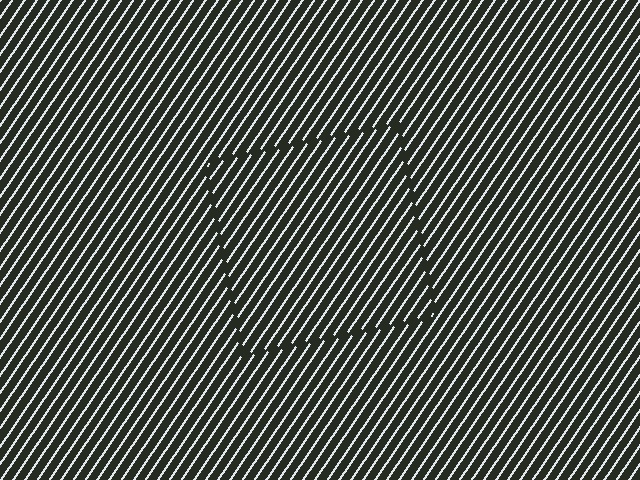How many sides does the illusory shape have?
4 sides — the line-ends trace a square.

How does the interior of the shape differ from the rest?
The interior of the shape contains the same grating, shifted by half a period — the contour is defined by the phase discontinuity where line-ends from the inner and outer gratings abut.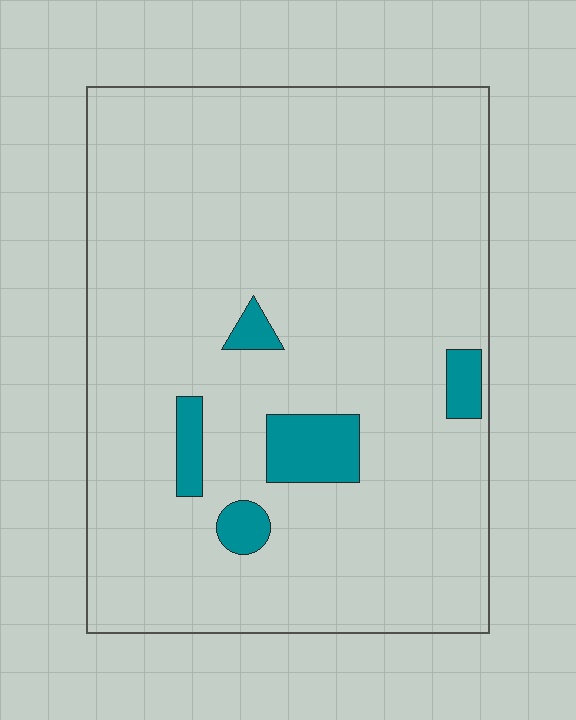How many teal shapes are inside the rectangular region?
5.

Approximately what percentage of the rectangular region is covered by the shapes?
Approximately 5%.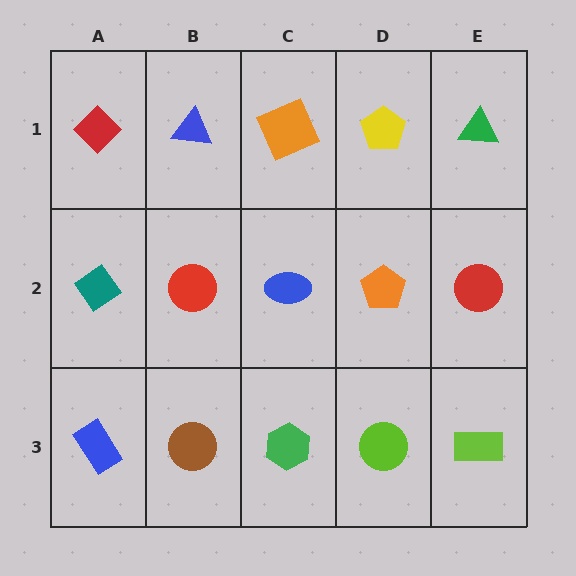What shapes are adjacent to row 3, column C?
A blue ellipse (row 2, column C), a brown circle (row 3, column B), a lime circle (row 3, column D).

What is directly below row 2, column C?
A green hexagon.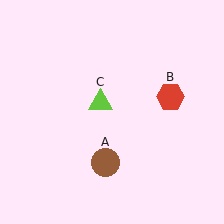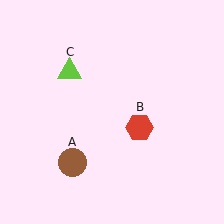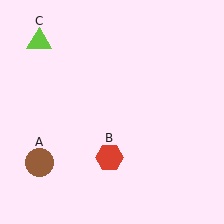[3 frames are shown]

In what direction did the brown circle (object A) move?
The brown circle (object A) moved left.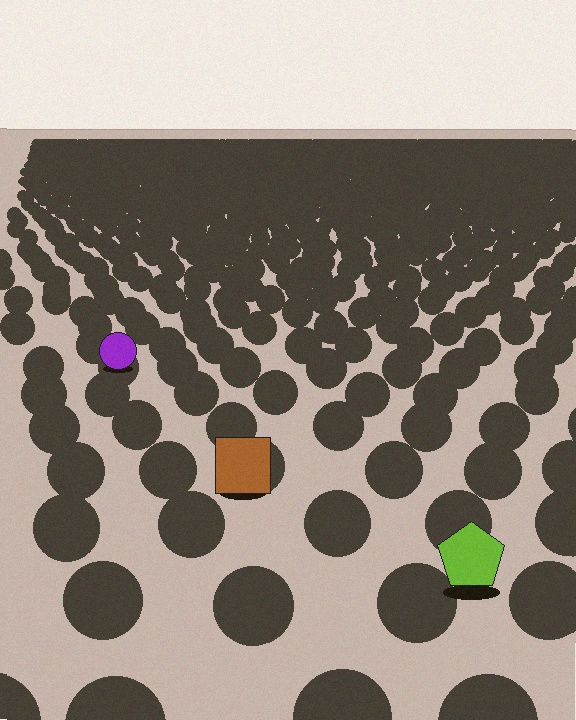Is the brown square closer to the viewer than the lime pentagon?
No. The lime pentagon is closer — you can tell from the texture gradient: the ground texture is coarser near it.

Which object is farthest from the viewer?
The purple circle is farthest from the viewer. It appears smaller and the ground texture around it is denser.